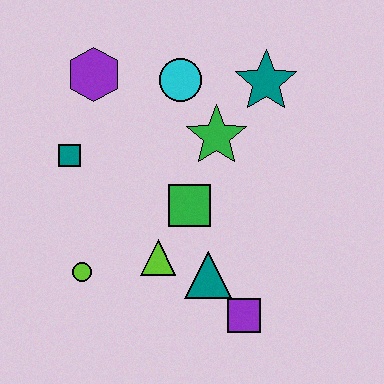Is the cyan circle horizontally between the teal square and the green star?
Yes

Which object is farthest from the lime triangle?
The teal star is farthest from the lime triangle.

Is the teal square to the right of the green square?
No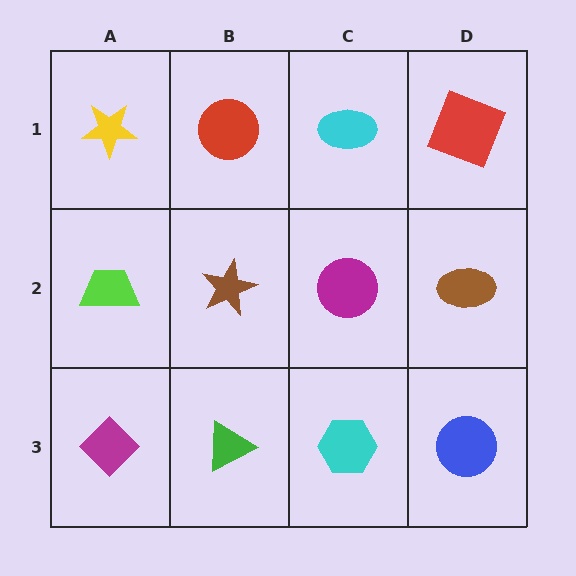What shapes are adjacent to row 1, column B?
A brown star (row 2, column B), a yellow star (row 1, column A), a cyan ellipse (row 1, column C).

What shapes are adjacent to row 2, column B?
A red circle (row 1, column B), a green triangle (row 3, column B), a lime trapezoid (row 2, column A), a magenta circle (row 2, column C).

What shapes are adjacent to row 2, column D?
A red square (row 1, column D), a blue circle (row 3, column D), a magenta circle (row 2, column C).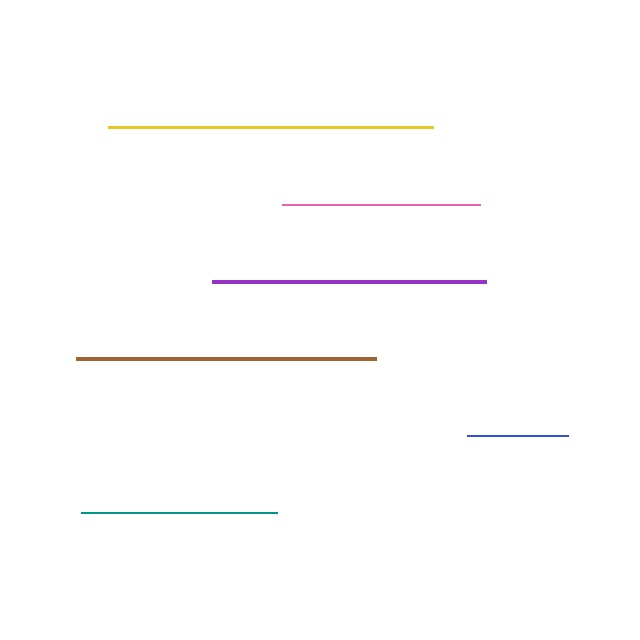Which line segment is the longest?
The yellow line is the longest at approximately 324 pixels.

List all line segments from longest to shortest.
From longest to shortest: yellow, brown, purple, pink, teal, blue.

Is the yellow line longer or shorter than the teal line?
The yellow line is longer than the teal line.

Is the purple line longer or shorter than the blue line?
The purple line is longer than the blue line.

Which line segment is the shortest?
The blue line is the shortest at approximately 101 pixels.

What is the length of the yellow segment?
The yellow segment is approximately 324 pixels long.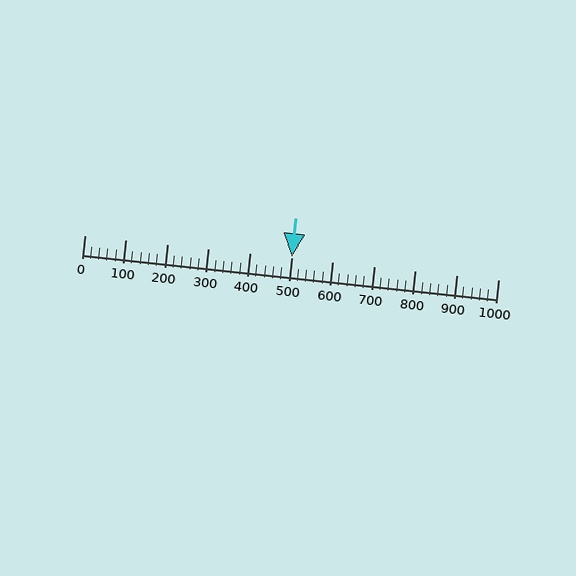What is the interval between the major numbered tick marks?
The major tick marks are spaced 100 units apart.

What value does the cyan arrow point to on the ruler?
The cyan arrow points to approximately 500.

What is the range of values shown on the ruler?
The ruler shows values from 0 to 1000.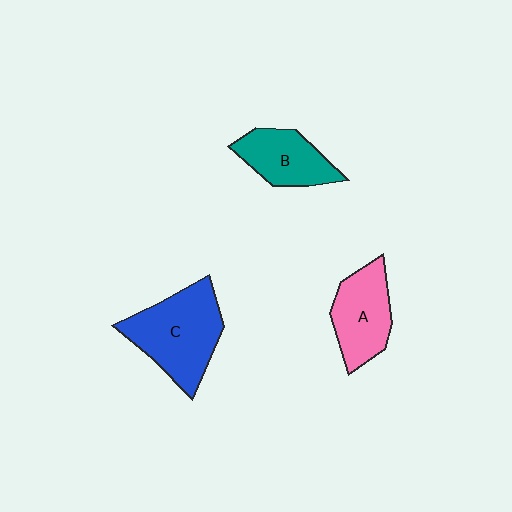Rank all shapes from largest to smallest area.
From largest to smallest: C (blue), A (pink), B (teal).